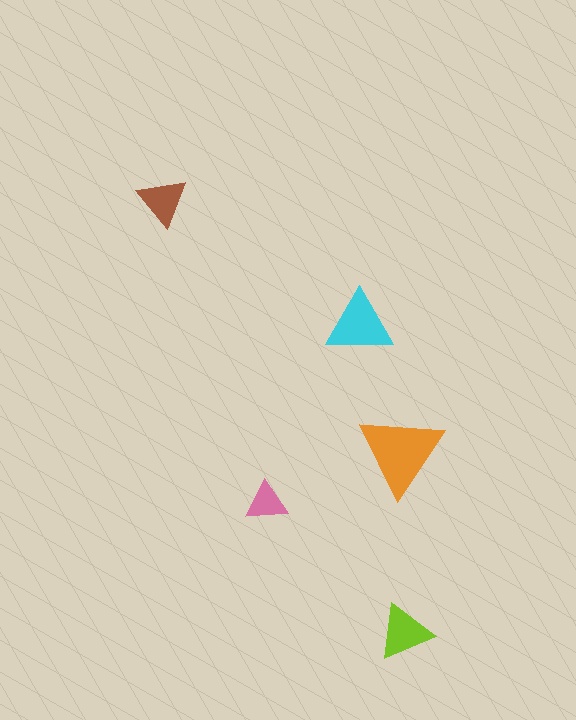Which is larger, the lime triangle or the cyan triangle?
The cyan one.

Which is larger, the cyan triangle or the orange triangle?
The orange one.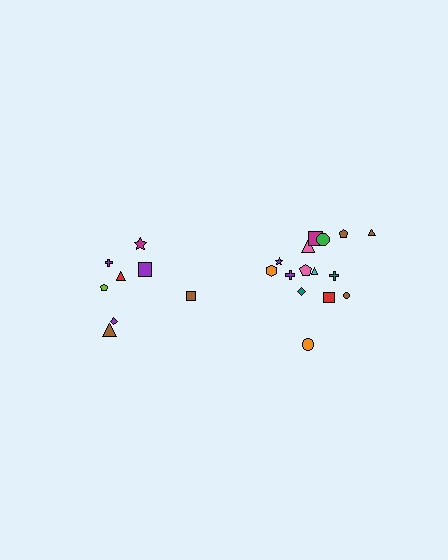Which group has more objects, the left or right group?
The right group.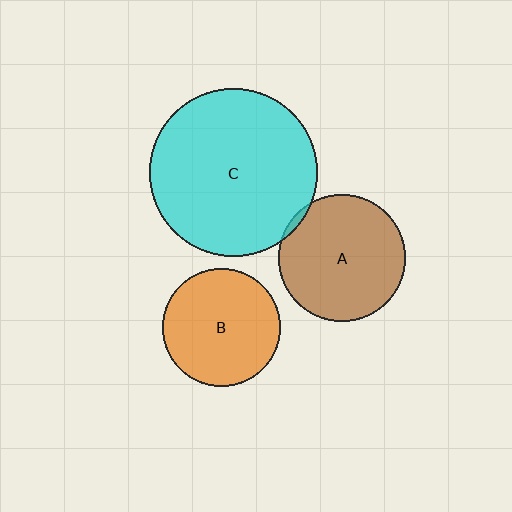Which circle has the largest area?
Circle C (cyan).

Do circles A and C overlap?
Yes.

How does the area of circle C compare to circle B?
Approximately 2.1 times.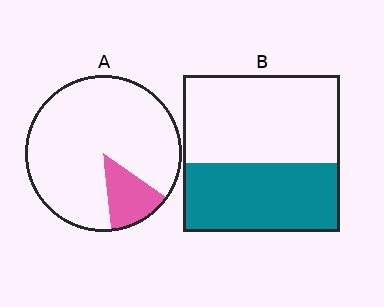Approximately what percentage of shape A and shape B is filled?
A is approximately 15% and B is approximately 45%.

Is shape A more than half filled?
No.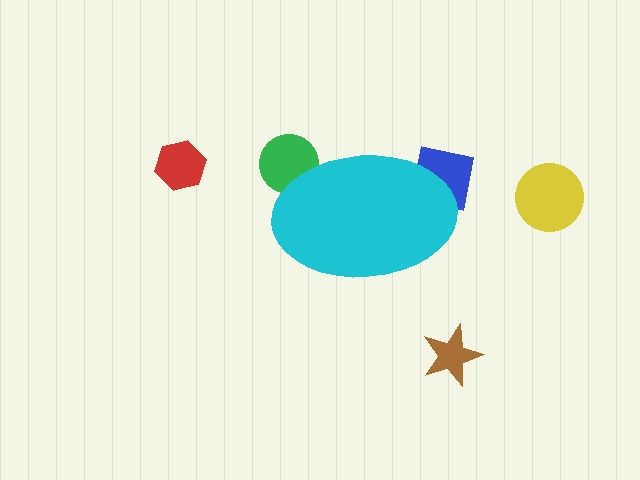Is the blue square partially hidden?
Yes, the blue square is partially hidden behind the cyan ellipse.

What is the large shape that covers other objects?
A cyan ellipse.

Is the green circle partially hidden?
Yes, the green circle is partially hidden behind the cyan ellipse.